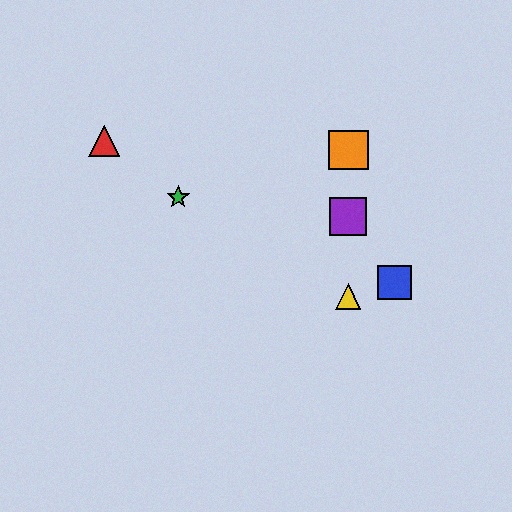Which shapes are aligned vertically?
The yellow triangle, the purple square, the orange square are aligned vertically.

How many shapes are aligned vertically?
3 shapes (the yellow triangle, the purple square, the orange square) are aligned vertically.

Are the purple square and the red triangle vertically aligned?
No, the purple square is at x≈348 and the red triangle is at x≈104.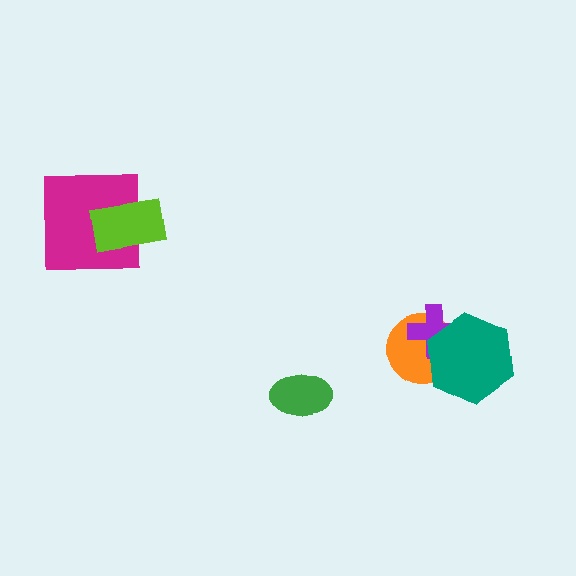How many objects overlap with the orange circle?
2 objects overlap with the orange circle.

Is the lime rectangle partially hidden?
No, no other shape covers it.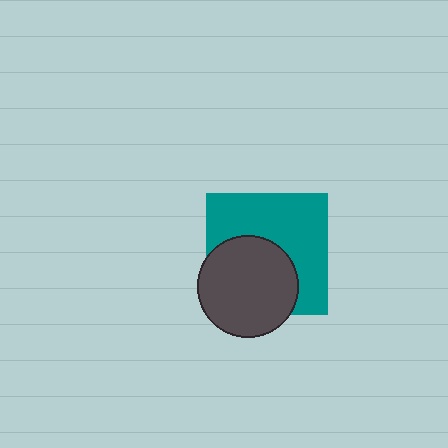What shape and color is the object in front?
The object in front is a dark gray circle.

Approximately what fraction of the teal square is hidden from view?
Roughly 44% of the teal square is hidden behind the dark gray circle.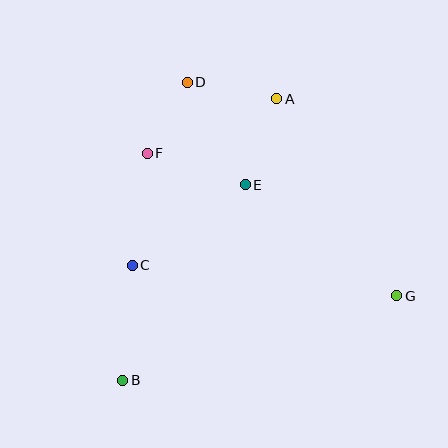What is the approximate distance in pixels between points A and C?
The distance between A and C is approximately 221 pixels.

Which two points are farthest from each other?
Points A and B are farthest from each other.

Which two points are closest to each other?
Points D and F are closest to each other.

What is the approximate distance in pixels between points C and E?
The distance between C and E is approximately 139 pixels.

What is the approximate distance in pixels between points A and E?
The distance between A and E is approximately 92 pixels.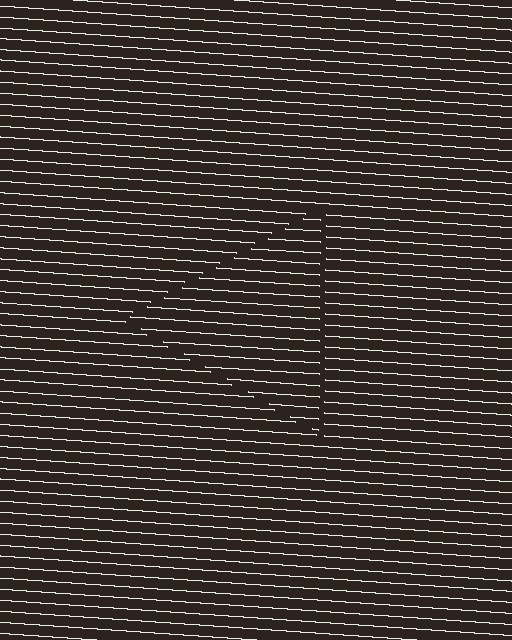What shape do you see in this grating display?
An illusory triangle. The interior of the shape contains the same grating, shifted by half a period — the contour is defined by the phase discontinuity where line-ends from the inner and outer gratings abut.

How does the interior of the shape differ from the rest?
The interior of the shape contains the same grating, shifted by half a period — the contour is defined by the phase discontinuity where line-ends from the inner and outer gratings abut.